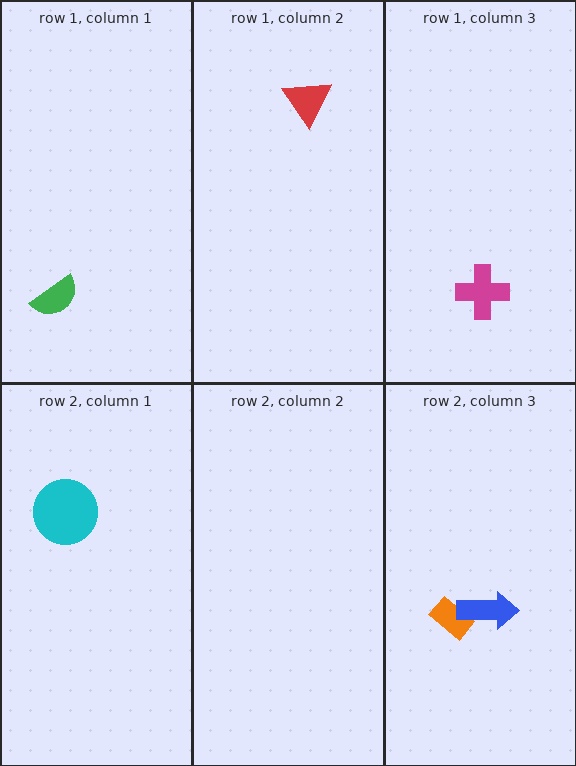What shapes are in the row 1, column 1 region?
The green semicircle.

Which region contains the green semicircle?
The row 1, column 1 region.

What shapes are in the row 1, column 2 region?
The red triangle.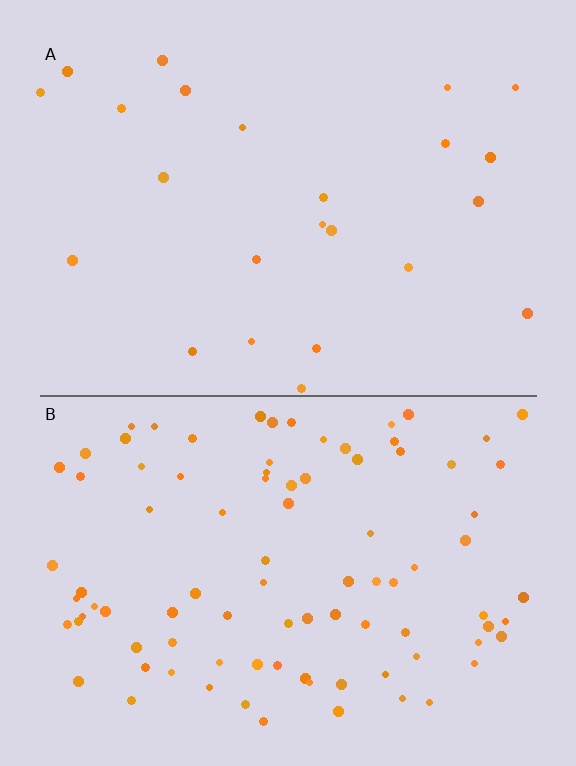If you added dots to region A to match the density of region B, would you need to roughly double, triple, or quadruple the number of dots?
Approximately quadruple.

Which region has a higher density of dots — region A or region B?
B (the bottom).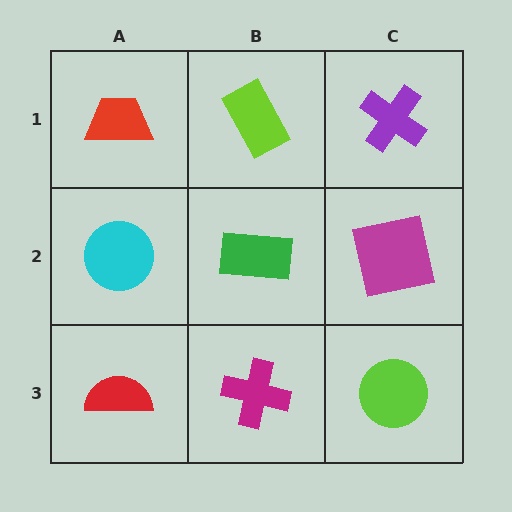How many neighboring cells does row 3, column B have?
3.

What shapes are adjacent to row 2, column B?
A lime rectangle (row 1, column B), a magenta cross (row 3, column B), a cyan circle (row 2, column A), a magenta square (row 2, column C).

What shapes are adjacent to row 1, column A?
A cyan circle (row 2, column A), a lime rectangle (row 1, column B).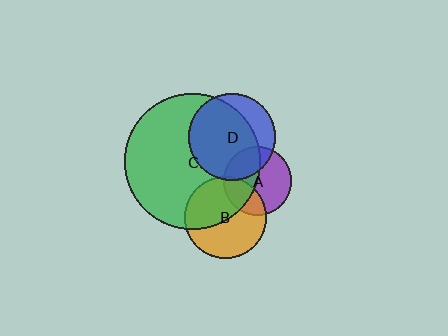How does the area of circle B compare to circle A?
Approximately 1.4 times.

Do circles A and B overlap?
Yes.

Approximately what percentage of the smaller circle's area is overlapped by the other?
Approximately 30%.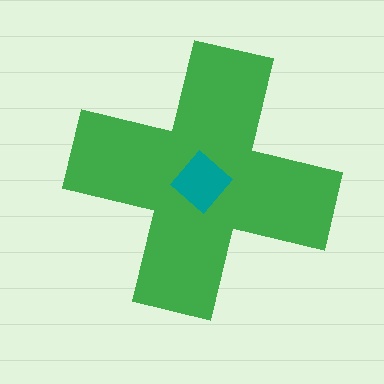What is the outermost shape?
The green cross.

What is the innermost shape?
The teal diamond.